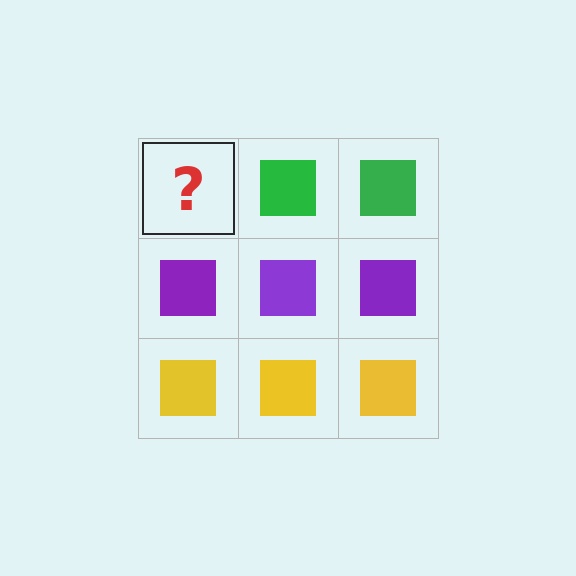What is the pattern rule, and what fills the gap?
The rule is that each row has a consistent color. The gap should be filled with a green square.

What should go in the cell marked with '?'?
The missing cell should contain a green square.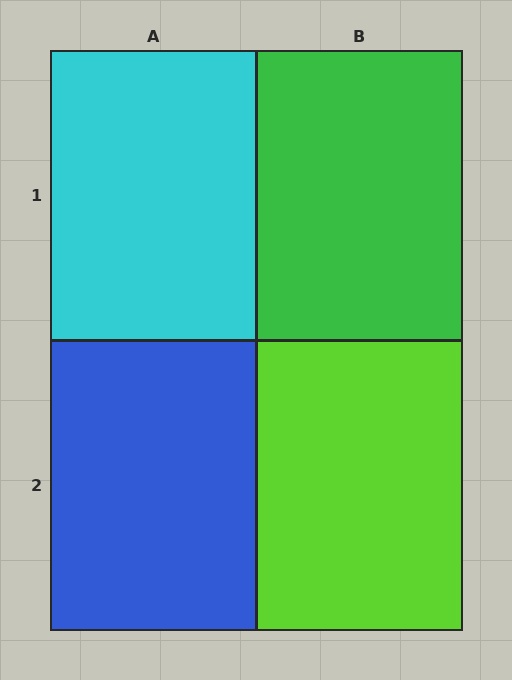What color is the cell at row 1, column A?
Cyan.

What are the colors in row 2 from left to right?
Blue, lime.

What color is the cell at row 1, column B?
Green.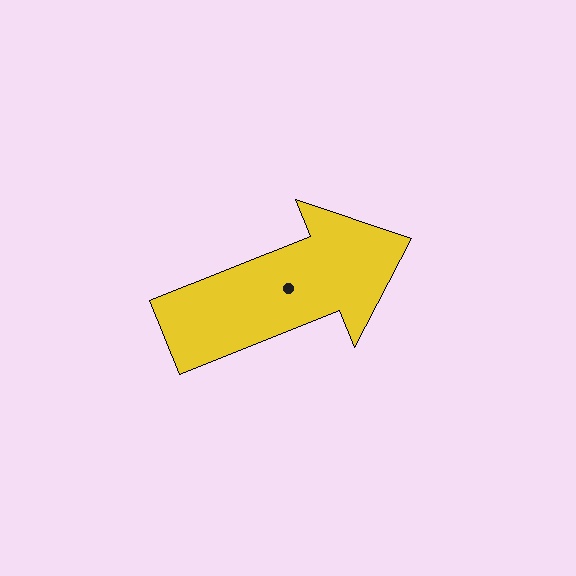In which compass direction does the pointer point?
East.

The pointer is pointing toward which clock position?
Roughly 2 o'clock.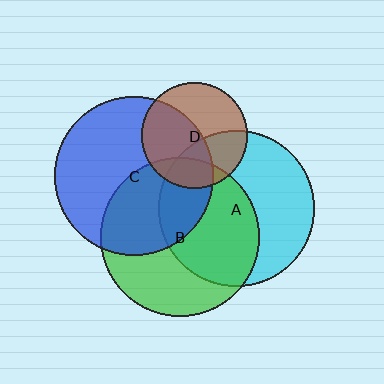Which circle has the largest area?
Circle B (green).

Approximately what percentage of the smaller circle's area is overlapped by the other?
Approximately 20%.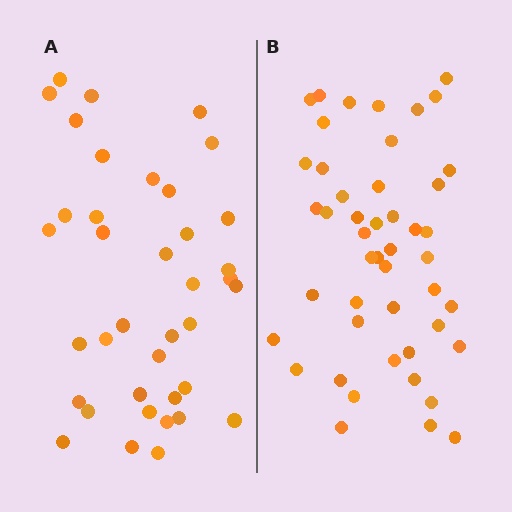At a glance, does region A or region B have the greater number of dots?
Region B (the right region) has more dots.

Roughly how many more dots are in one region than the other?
Region B has roughly 8 or so more dots than region A.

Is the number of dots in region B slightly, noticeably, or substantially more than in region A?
Region B has only slightly more — the two regions are fairly close. The ratio is roughly 1.2 to 1.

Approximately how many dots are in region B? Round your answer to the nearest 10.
About 50 dots. (The exact count is 47, which rounds to 50.)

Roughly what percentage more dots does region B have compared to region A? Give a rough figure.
About 25% more.